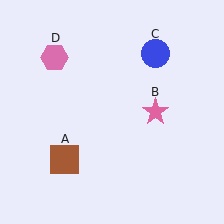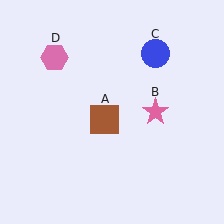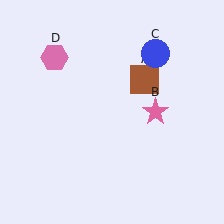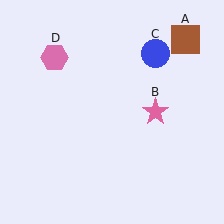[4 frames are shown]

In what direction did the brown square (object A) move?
The brown square (object A) moved up and to the right.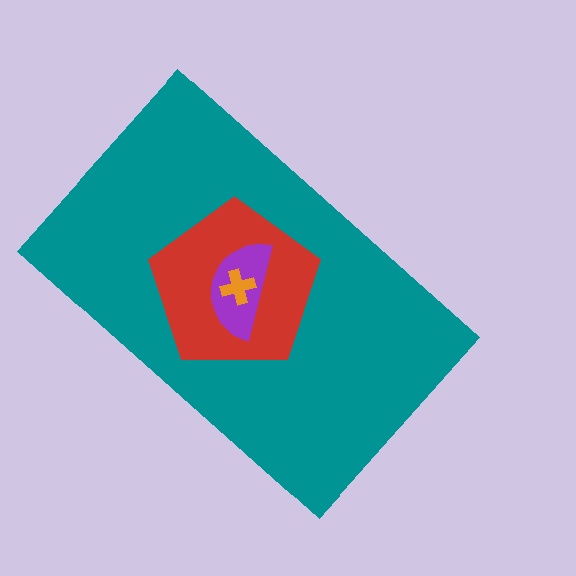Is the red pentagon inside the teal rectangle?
Yes.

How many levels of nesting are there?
4.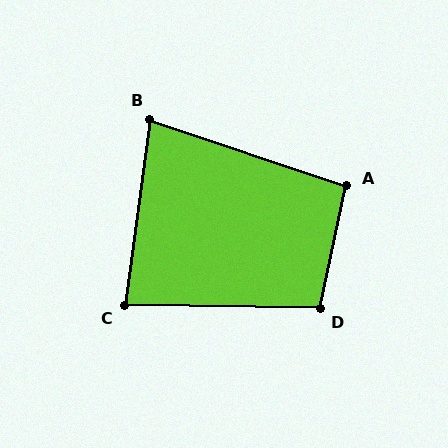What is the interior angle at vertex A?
Approximately 97 degrees (obtuse).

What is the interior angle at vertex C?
Approximately 83 degrees (acute).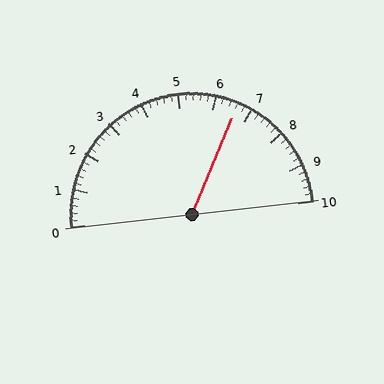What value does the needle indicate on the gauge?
The needle indicates approximately 6.6.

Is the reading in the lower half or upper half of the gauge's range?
The reading is in the upper half of the range (0 to 10).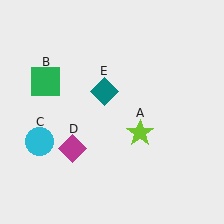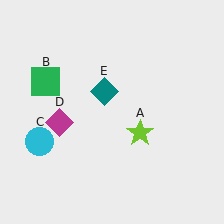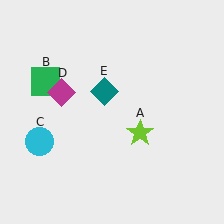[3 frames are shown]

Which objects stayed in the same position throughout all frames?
Lime star (object A) and green square (object B) and cyan circle (object C) and teal diamond (object E) remained stationary.